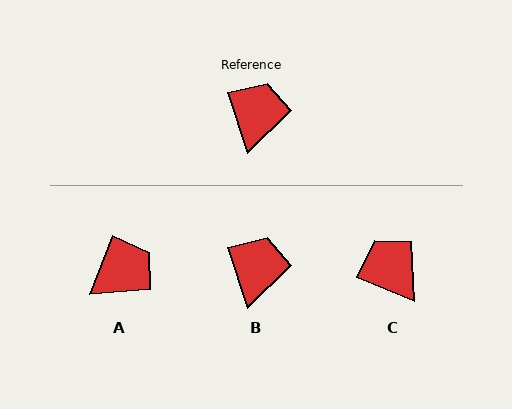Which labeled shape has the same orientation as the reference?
B.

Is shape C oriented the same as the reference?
No, it is off by about 49 degrees.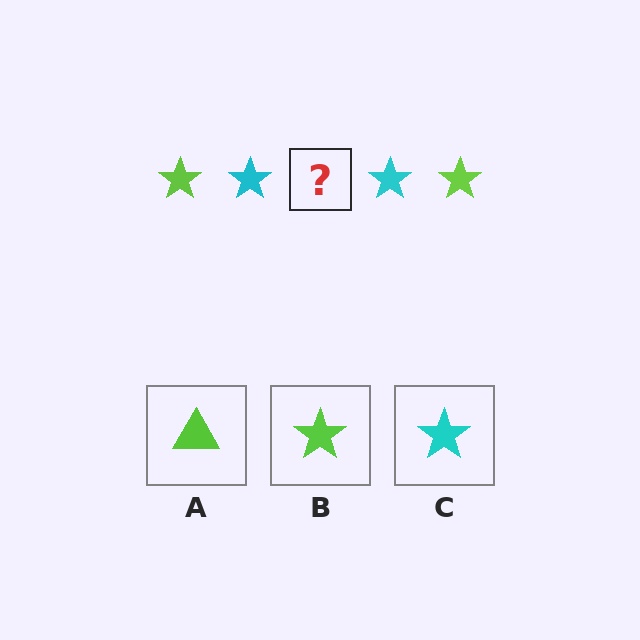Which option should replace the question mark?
Option B.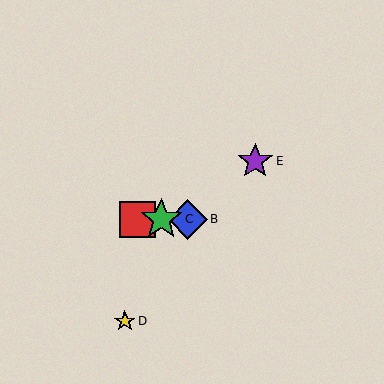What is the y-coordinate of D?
Object D is at y≈321.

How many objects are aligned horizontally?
3 objects (A, B, C) are aligned horizontally.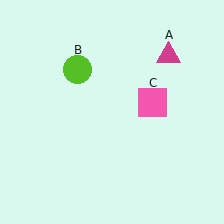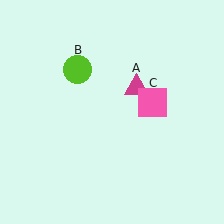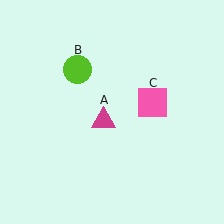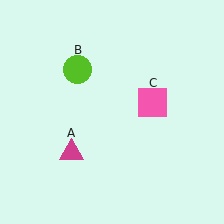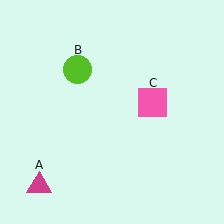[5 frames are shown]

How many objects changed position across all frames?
1 object changed position: magenta triangle (object A).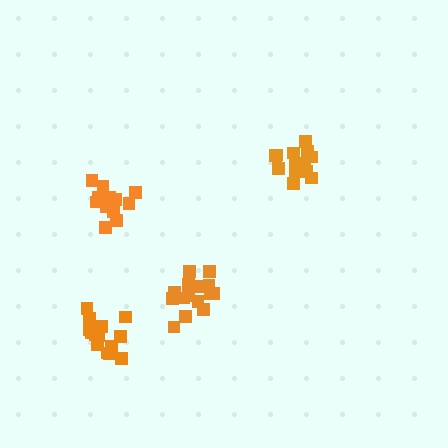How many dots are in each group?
Group 1: 16 dots, Group 2: 16 dots, Group 3: 16 dots, Group 4: 16 dots (64 total).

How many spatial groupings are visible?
There are 4 spatial groupings.